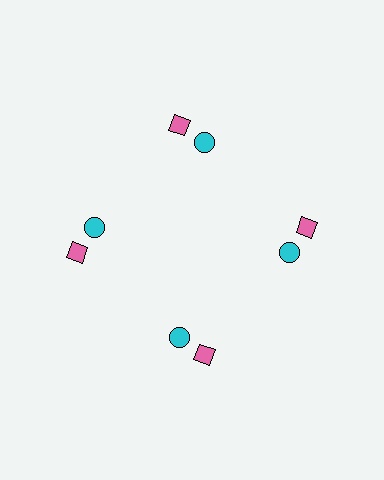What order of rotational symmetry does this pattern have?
This pattern has 4-fold rotational symmetry.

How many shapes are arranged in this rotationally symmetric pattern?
There are 8 shapes, arranged in 4 groups of 2.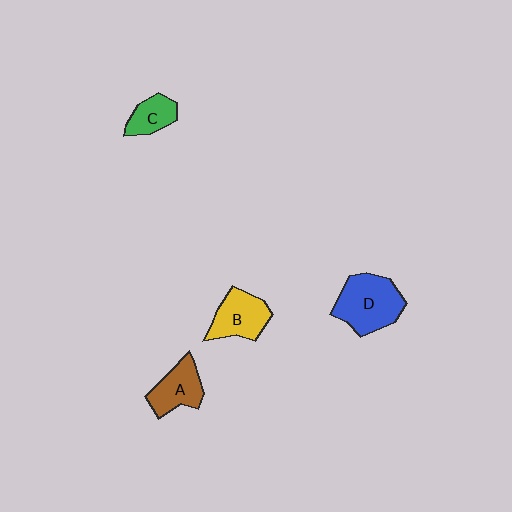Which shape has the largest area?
Shape D (blue).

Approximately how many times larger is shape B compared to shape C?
Approximately 1.5 times.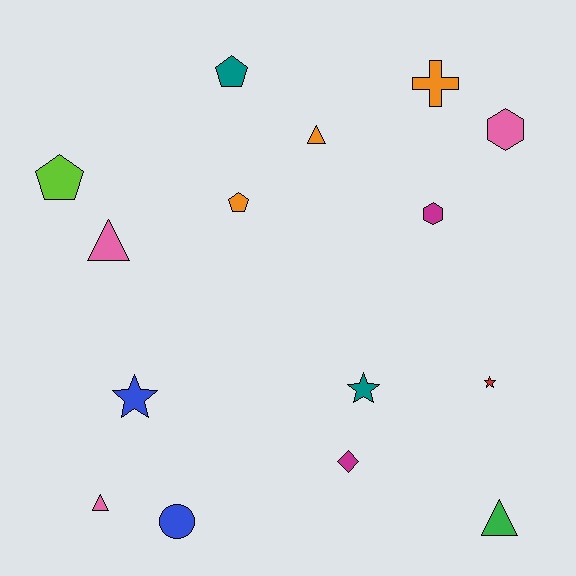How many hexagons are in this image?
There are 2 hexagons.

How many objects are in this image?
There are 15 objects.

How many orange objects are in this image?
There are 3 orange objects.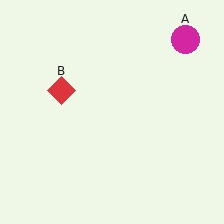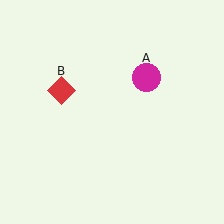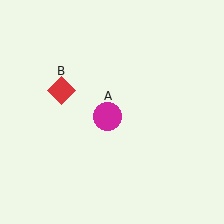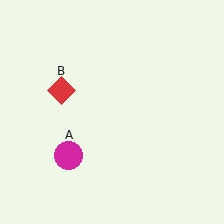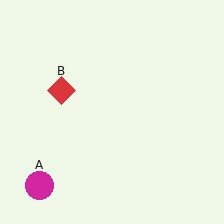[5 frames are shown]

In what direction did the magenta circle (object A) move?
The magenta circle (object A) moved down and to the left.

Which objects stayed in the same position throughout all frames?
Red diamond (object B) remained stationary.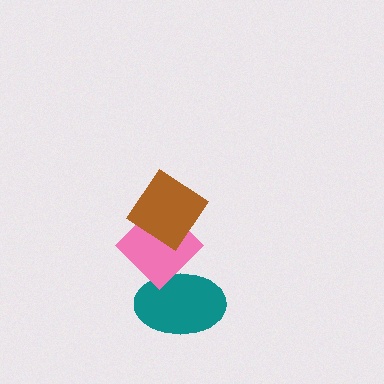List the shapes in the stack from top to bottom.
From top to bottom: the brown diamond, the pink diamond, the teal ellipse.